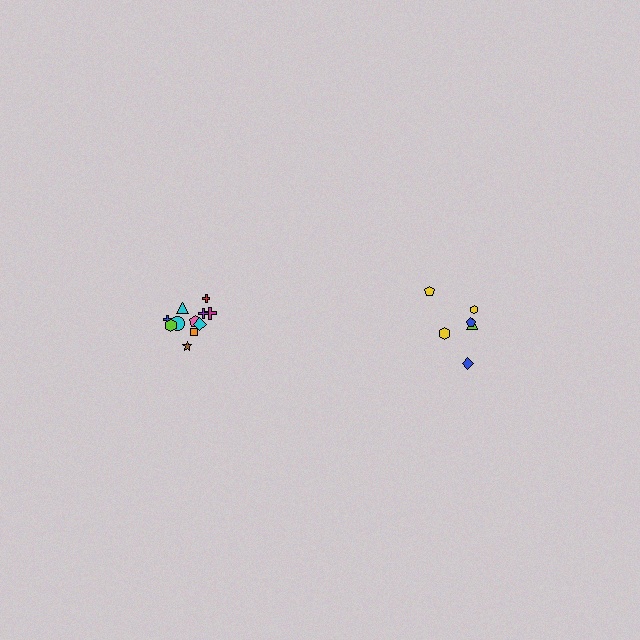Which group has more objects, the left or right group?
The left group.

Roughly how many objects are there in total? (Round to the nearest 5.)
Roughly 20 objects in total.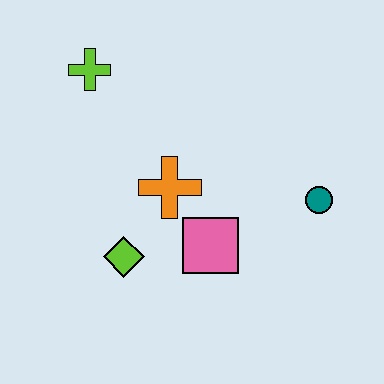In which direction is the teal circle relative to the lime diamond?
The teal circle is to the right of the lime diamond.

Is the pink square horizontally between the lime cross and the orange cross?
No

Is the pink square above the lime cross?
No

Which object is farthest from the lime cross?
The teal circle is farthest from the lime cross.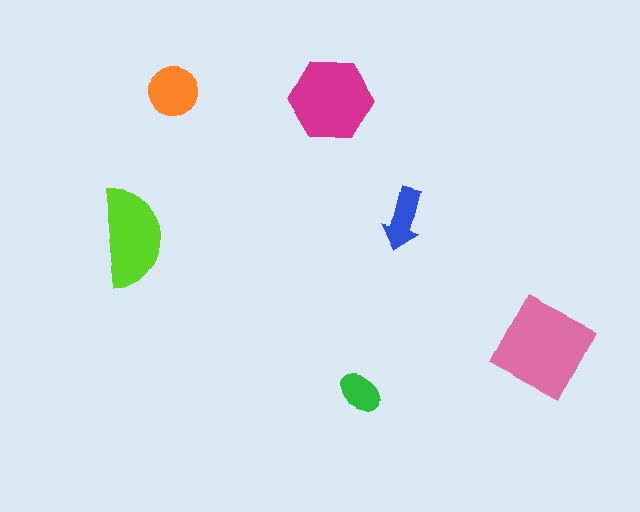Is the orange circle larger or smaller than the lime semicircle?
Smaller.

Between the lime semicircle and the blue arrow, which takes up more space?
The lime semicircle.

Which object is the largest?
The pink square.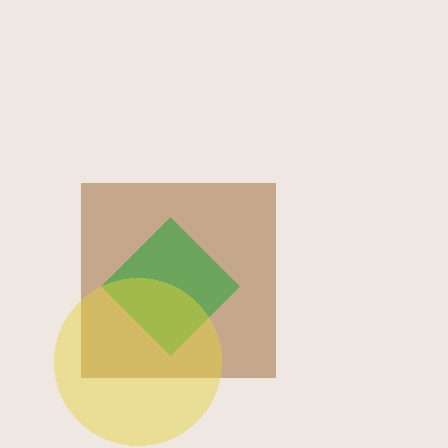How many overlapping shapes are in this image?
There are 3 overlapping shapes in the image.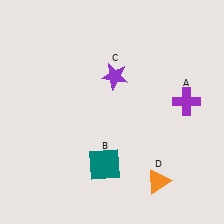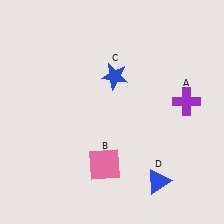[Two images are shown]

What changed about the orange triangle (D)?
In Image 1, D is orange. In Image 2, it changed to blue.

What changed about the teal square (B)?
In Image 1, B is teal. In Image 2, it changed to pink.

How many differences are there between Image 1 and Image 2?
There are 3 differences between the two images.